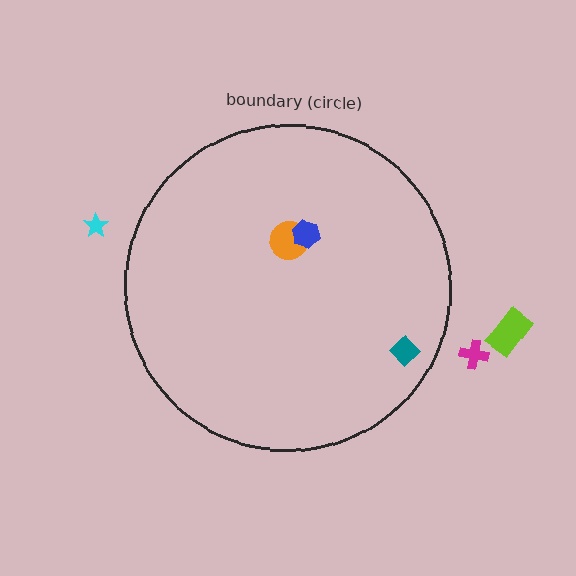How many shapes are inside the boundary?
3 inside, 3 outside.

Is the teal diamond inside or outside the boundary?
Inside.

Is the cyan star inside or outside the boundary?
Outside.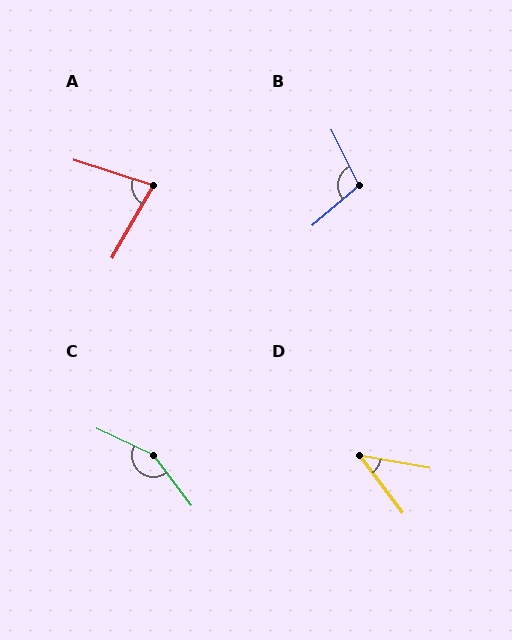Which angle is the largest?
C, at approximately 153 degrees.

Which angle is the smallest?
D, at approximately 43 degrees.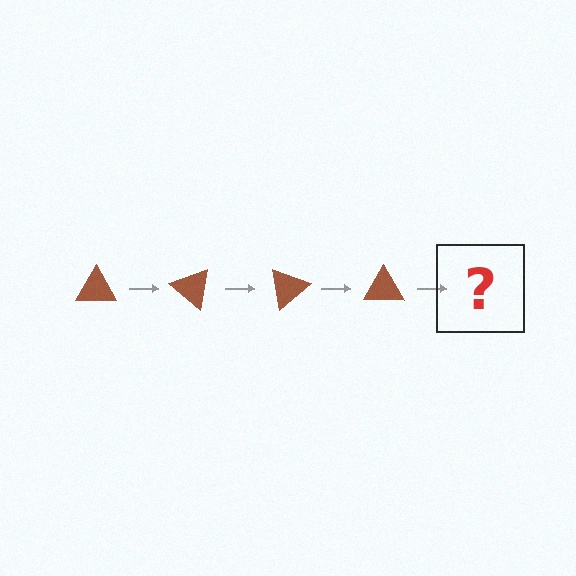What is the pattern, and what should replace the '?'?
The pattern is that the triangle rotates 40 degrees each step. The '?' should be a brown triangle rotated 160 degrees.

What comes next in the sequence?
The next element should be a brown triangle rotated 160 degrees.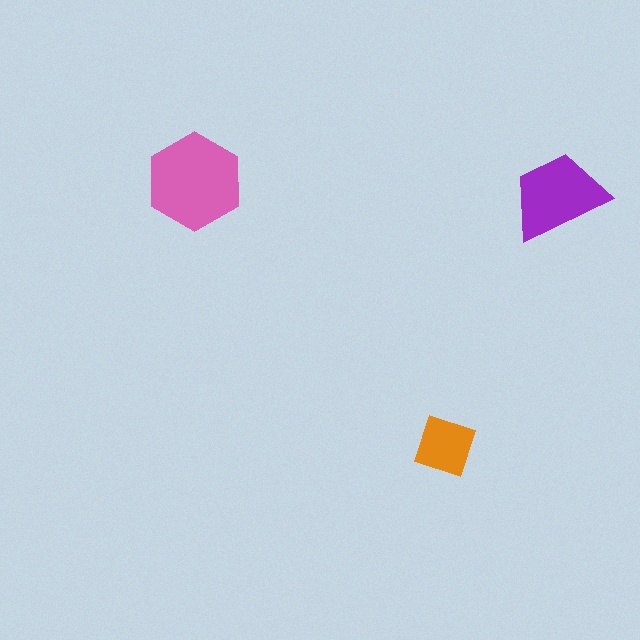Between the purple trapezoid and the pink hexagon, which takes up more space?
The pink hexagon.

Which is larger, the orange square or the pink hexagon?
The pink hexagon.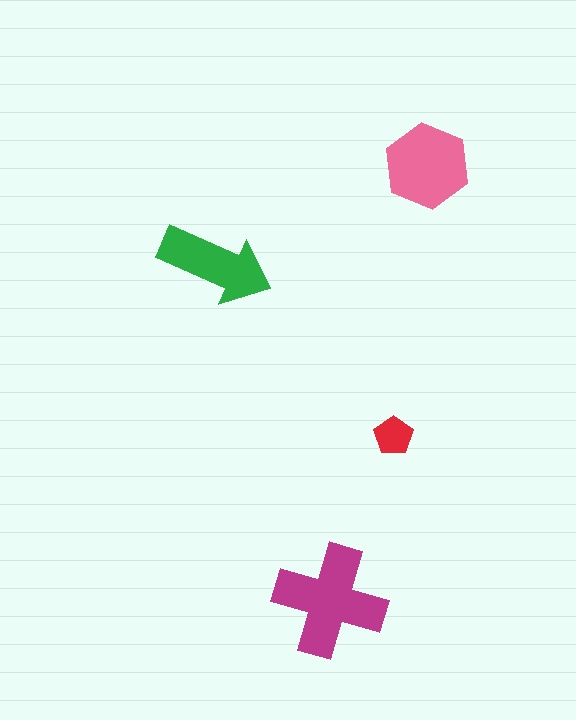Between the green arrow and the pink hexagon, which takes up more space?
The pink hexagon.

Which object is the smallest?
The red pentagon.